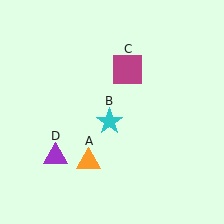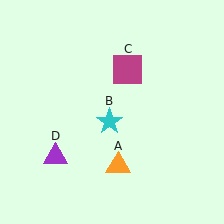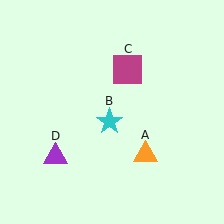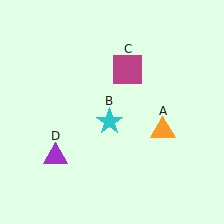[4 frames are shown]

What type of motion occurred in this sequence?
The orange triangle (object A) rotated counterclockwise around the center of the scene.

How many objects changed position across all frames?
1 object changed position: orange triangle (object A).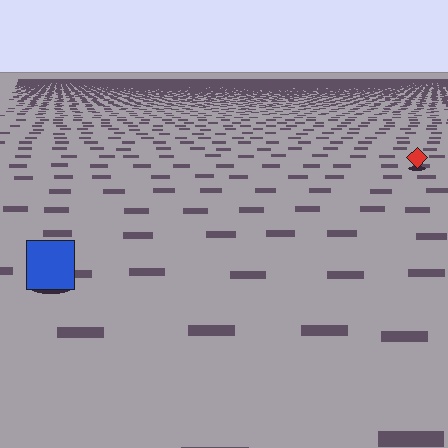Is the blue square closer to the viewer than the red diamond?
Yes. The blue square is closer — you can tell from the texture gradient: the ground texture is coarser near it.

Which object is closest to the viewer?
The blue square is closest. The texture marks near it are larger and more spread out.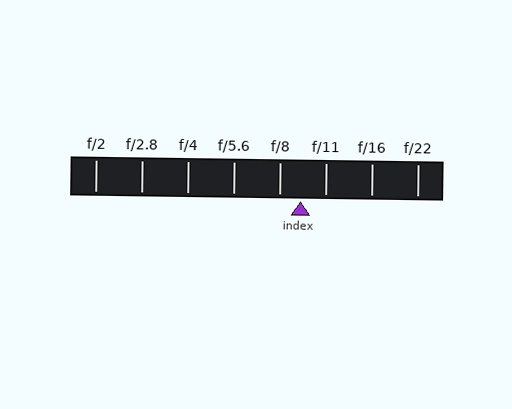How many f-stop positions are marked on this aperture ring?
There are 8 f-stop positions marked.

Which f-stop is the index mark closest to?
The index mark is closest to f/8.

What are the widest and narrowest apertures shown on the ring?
The widest aperture shown is f/2 and the narrowest is f/22.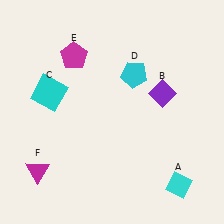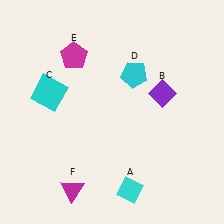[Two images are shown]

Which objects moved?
The objects that moved are: the cyan diamond (A), the magenta triangle (F).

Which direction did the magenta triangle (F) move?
The magenta triangle (F) moved right.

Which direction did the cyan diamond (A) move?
The cyan diamond (A) moved left.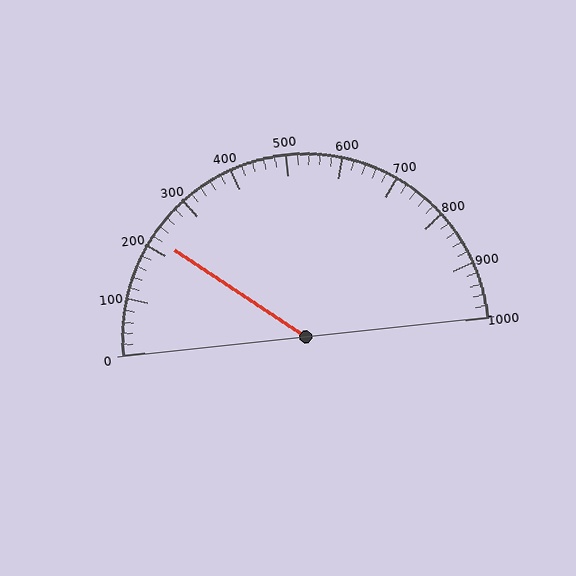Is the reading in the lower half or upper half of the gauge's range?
The reading is in the lower half of the range (0 to 1000).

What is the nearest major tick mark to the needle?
The nearest major tick mark is 200.